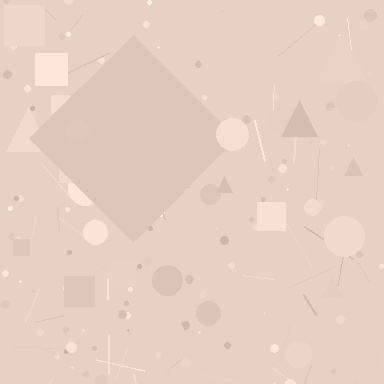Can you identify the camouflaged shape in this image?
The camouflaged shape is a diamond.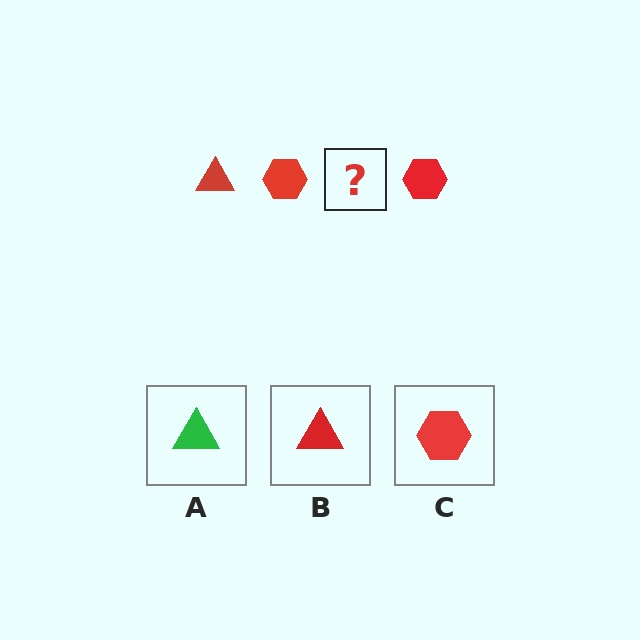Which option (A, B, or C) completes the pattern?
B.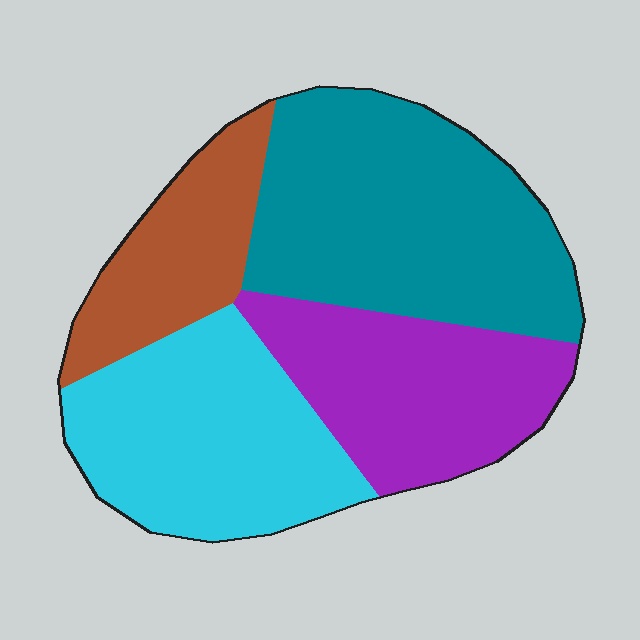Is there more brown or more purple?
Purple.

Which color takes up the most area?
Teal, at roughly 35%.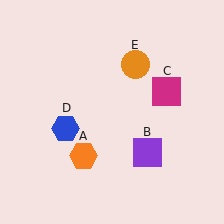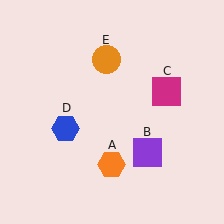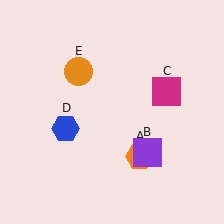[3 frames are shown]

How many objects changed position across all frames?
2 objects changed position: orange hexagon (object A), orange circle (object E).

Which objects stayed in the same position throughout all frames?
Purple square (object B) and magenta square (object C) and blue hexagon (object D) remained stationary.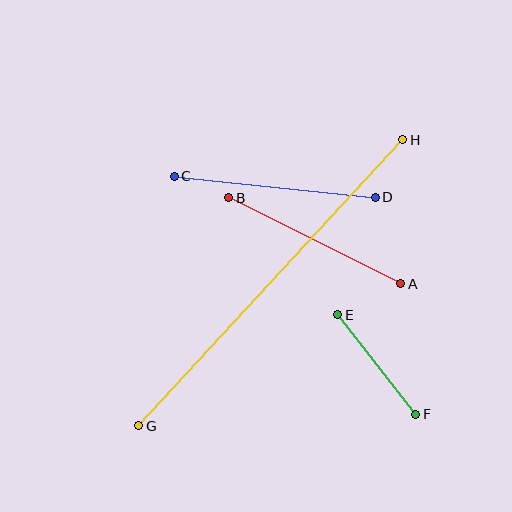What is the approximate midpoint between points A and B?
The midpoint is at approximately (315, 241) pixels.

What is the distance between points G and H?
The distance is approximately 389 pixels.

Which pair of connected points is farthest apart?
Points G and H are farthest apart.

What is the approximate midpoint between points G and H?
The midpoint is at approximately (271, 283) pixels.